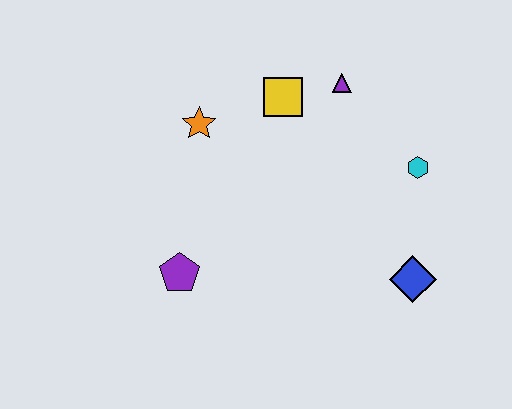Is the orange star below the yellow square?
Yes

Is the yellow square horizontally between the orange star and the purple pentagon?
No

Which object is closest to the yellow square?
The purple triangle is closest to the yellow square.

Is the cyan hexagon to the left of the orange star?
No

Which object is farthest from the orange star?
The blue diamond is farthest from the orange star.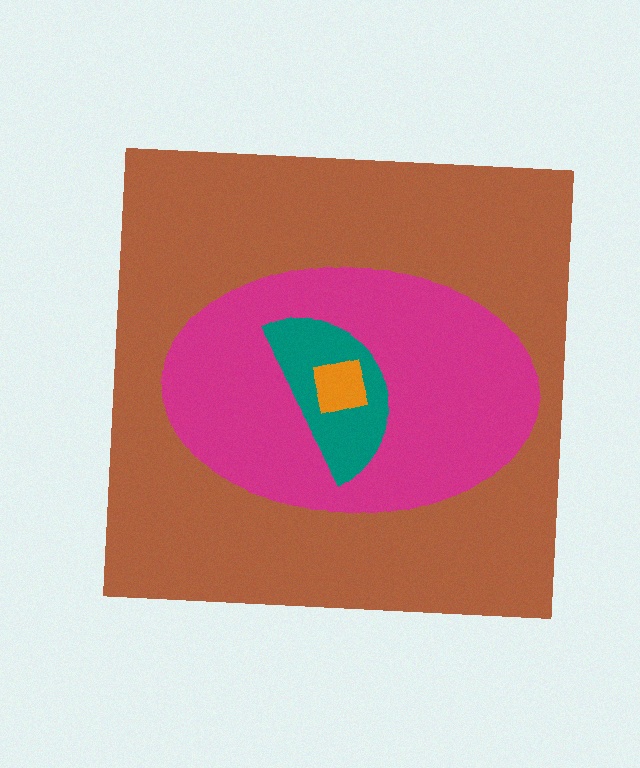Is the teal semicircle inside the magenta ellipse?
Yes.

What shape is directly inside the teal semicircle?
The orange square.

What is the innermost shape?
The orange square.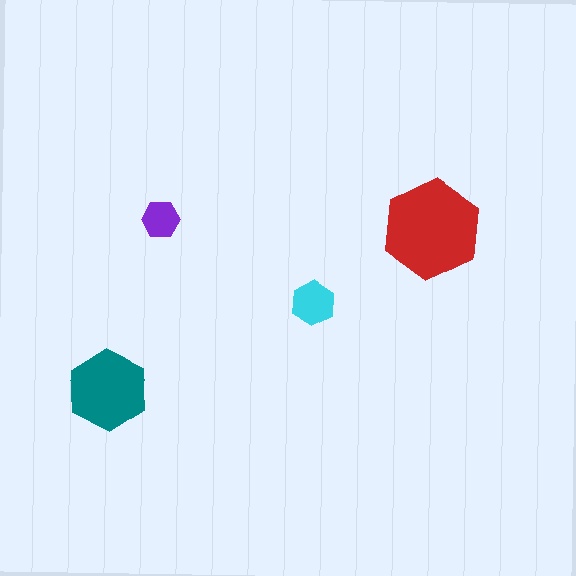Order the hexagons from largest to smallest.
the red one, the teal one, the cyan one, the purple one.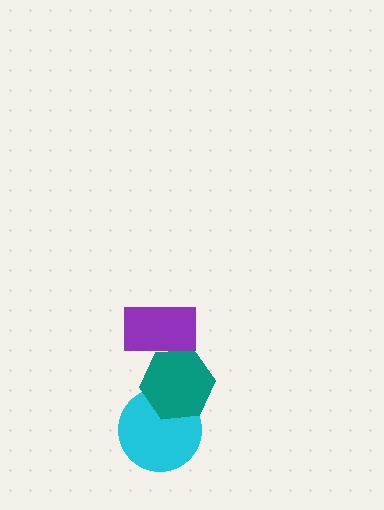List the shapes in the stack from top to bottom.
From top to bottom: the purple rectangle, the teal hexagon, the cyan circle.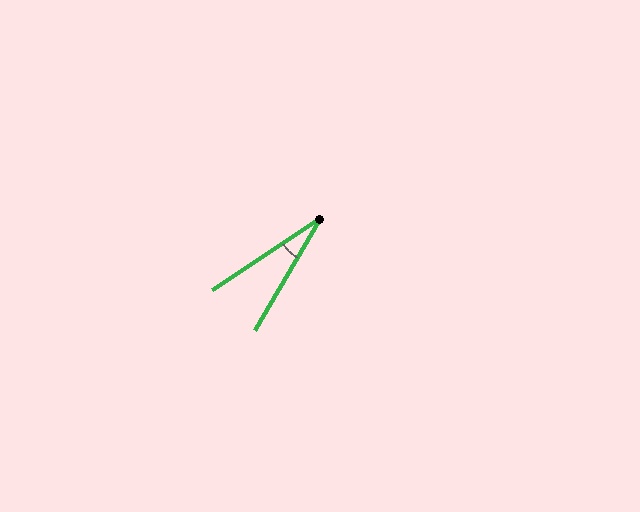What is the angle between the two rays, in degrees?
Approximately 26 degrees.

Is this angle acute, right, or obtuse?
It is acute.